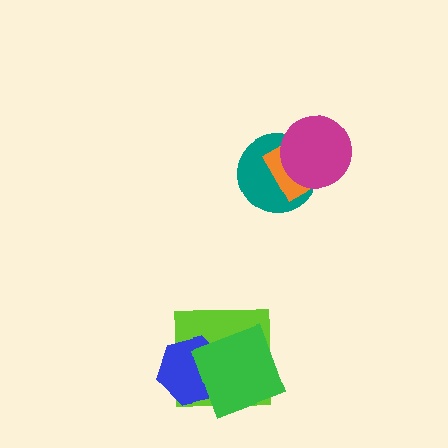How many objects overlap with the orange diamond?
2 objects overlap with the orange diamond.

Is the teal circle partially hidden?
Yes, it is partially covered by another shape.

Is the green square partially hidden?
No, no other shape covers it.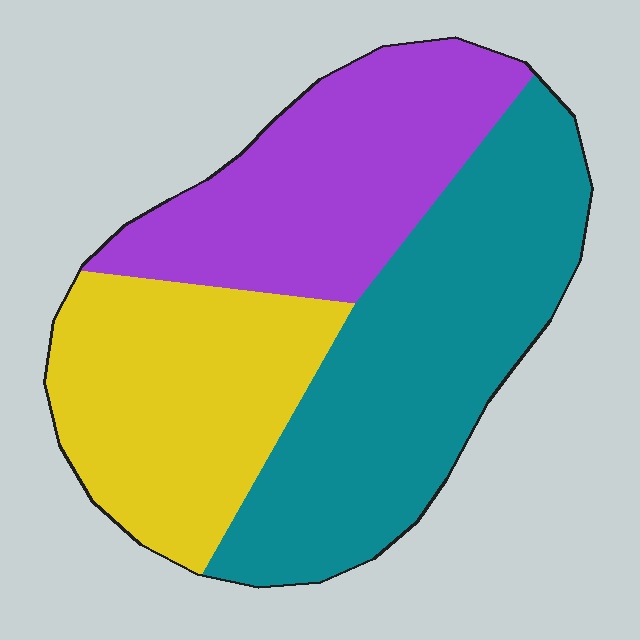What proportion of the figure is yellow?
Yellow covers about 30% of the figure.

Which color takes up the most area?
Teal, at roughly 40%.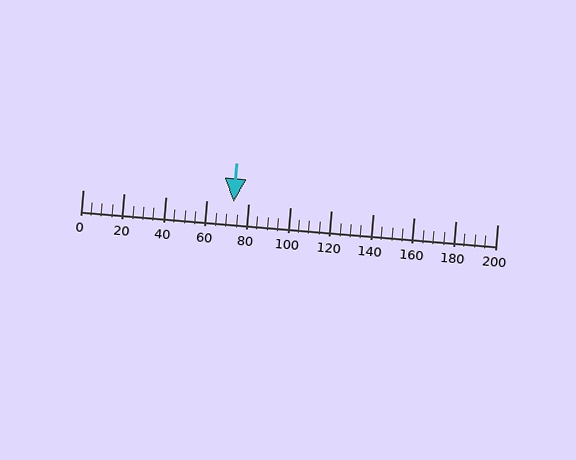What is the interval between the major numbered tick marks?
The major tick marks are spaced 20 units apart.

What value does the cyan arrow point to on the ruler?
The cyan arrow points to approximately 73.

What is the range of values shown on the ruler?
The ruler shows values from 0 to 200.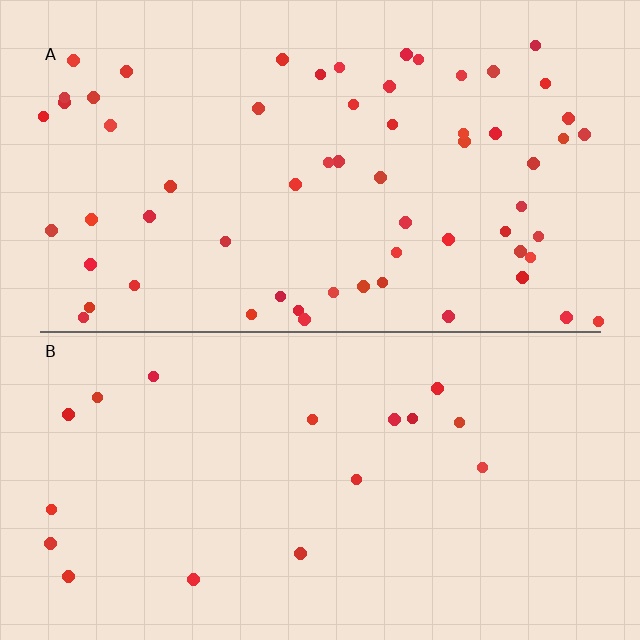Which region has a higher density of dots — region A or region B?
A (the top).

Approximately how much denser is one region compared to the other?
Approximately 3.6× — region A over region B.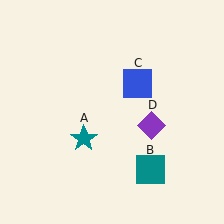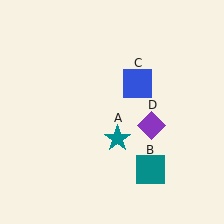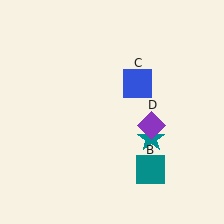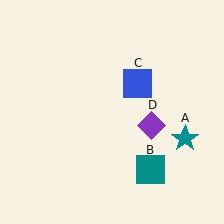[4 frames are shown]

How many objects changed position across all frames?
1 object changed position: teal star (object A).